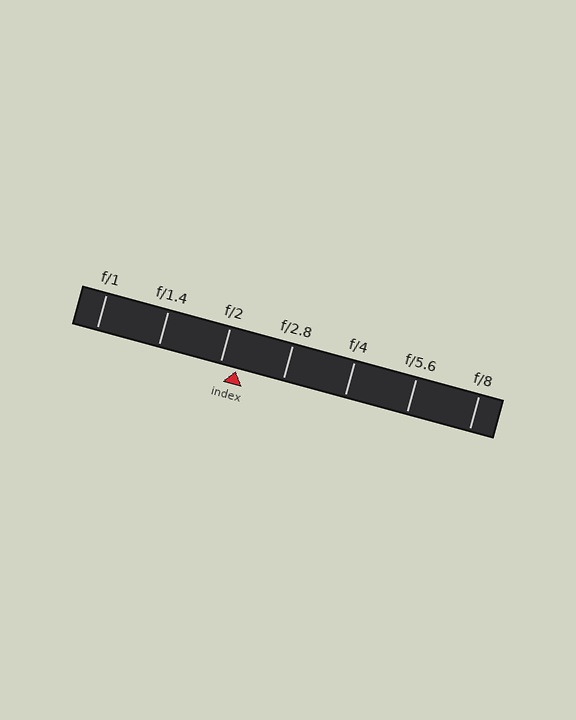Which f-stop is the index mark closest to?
The index mark is closest to f/2.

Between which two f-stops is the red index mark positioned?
The index mark is between f/2 and f/2.8.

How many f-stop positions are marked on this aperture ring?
There are 7 f-stop positions marked.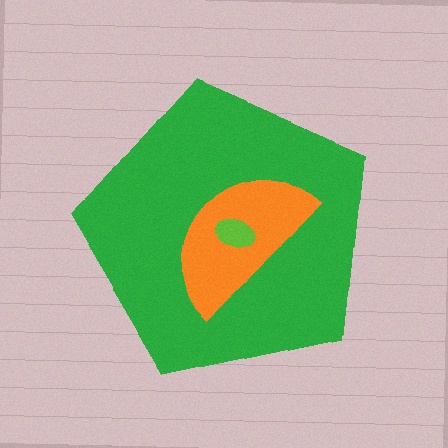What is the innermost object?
The lime ellipse.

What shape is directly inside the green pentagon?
The orange semicircle.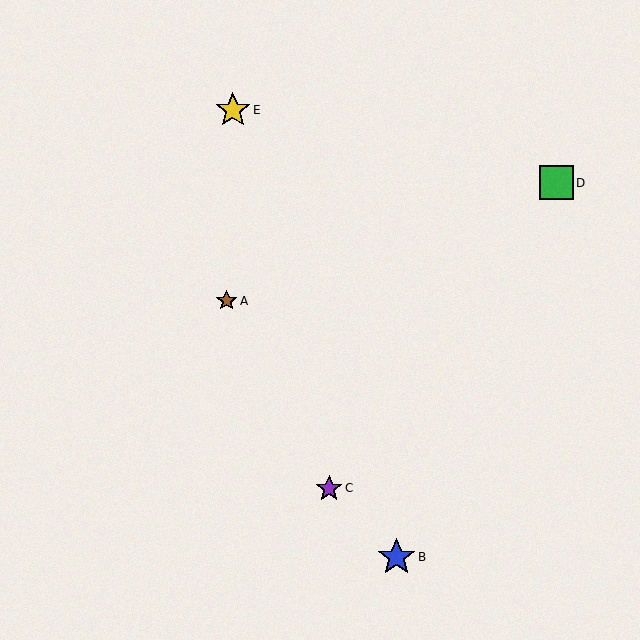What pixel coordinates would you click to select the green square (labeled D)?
Click at (556, 183) to select the green square D.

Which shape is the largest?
The blue star (labeled B) is the largest.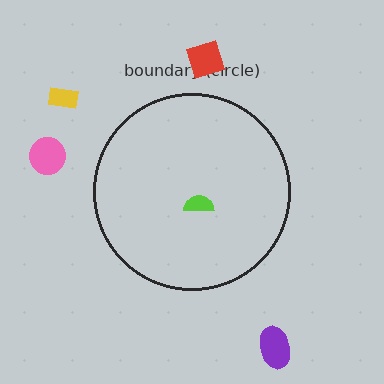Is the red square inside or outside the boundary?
Outside.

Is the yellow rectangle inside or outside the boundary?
Outside.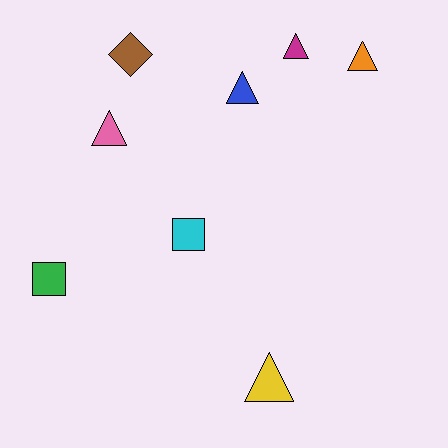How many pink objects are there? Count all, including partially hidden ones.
There is 1 pink object.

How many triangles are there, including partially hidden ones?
There are 5 triangles.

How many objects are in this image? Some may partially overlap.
There are 8 objects.